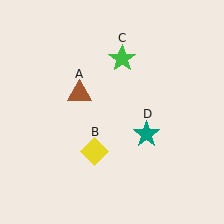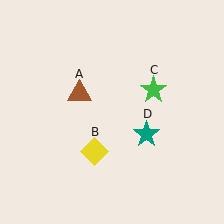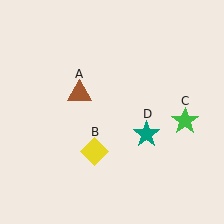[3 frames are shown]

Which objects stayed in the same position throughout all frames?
Brown triangle (object A) and yellow diamond (object B) and teal star (object D) remained stationary.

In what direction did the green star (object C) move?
The green star (object C) moved down and to the right.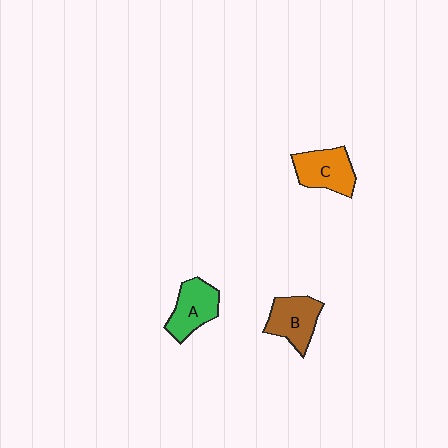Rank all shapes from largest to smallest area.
From largest to smallest: C (orange), B (brown), A (green).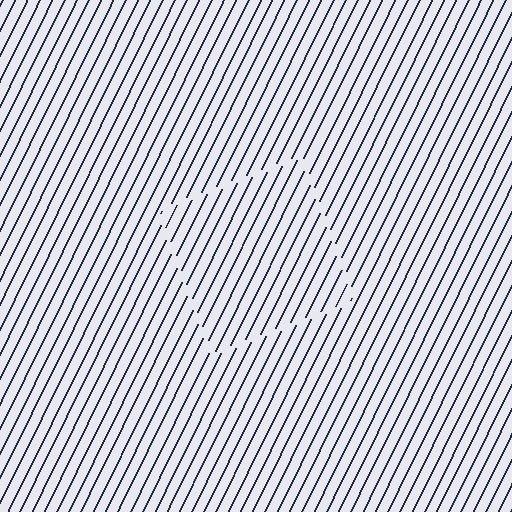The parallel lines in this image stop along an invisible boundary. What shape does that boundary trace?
An illusory square. The interior of the shape contains the same grating, shifted by half a period — the contour is defined by the phase discontinuity where line-ends from the inner and outer gratings abut.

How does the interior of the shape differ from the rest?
The interior of the shape contains the same grating, shifted by half a period — the contour is defined by the phase discontinuity where line-ends from the inner and outer gratings abut.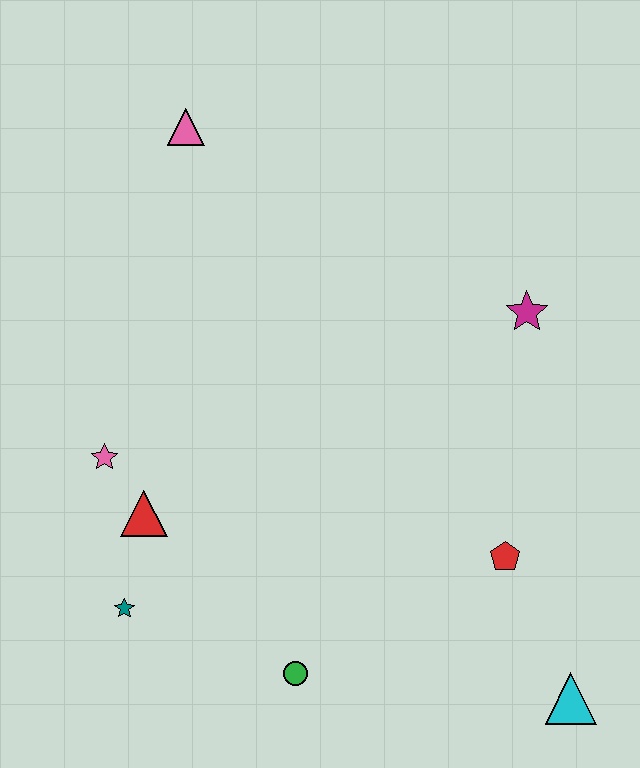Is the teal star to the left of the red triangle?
Yes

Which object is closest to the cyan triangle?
The red pentagon is closest to the cyan triangle.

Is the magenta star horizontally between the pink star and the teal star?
No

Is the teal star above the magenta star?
No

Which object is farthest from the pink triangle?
The cyan triangle is farthest from the pink triangle.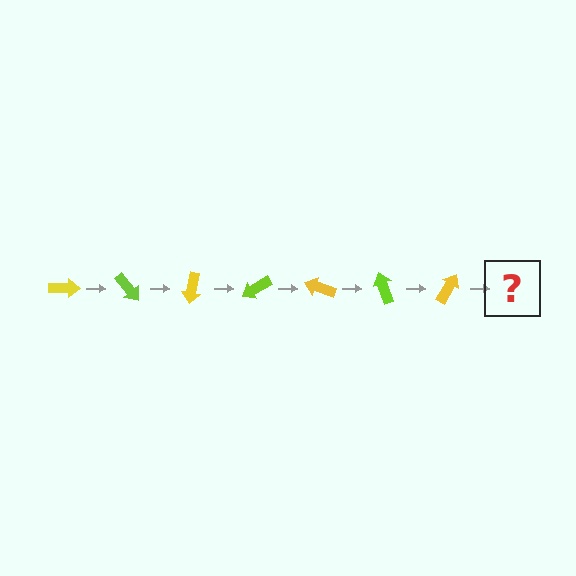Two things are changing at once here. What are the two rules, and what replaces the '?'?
The two rules are that it rotates 50 degrees each step and the color cycles through yellow and lime. The '?' should be a lime arrow, rotated 350 degrees from the start.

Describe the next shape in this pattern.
It should be a lime arrow, rotated 350 degrees from the start.